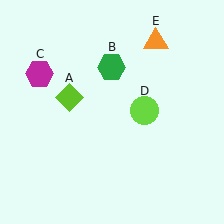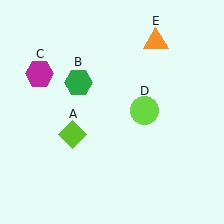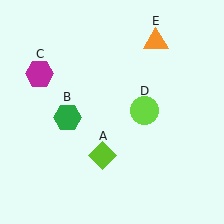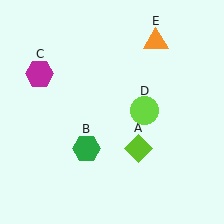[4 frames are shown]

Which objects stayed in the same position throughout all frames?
Magenta hexagon (object C) and lime circle (object D) and orange triangle (object E) remained stationary.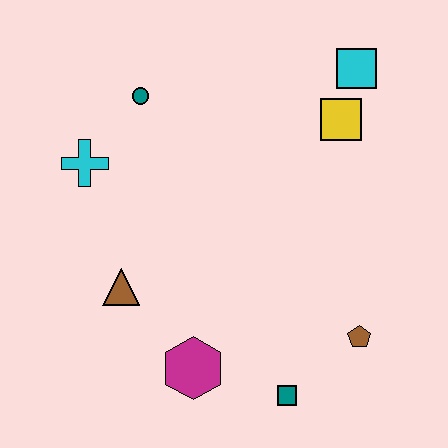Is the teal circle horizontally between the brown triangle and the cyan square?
Yes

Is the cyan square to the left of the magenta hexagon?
No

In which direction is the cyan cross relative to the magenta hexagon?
The cyan cross is above the magenta hexagon.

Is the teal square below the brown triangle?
Yes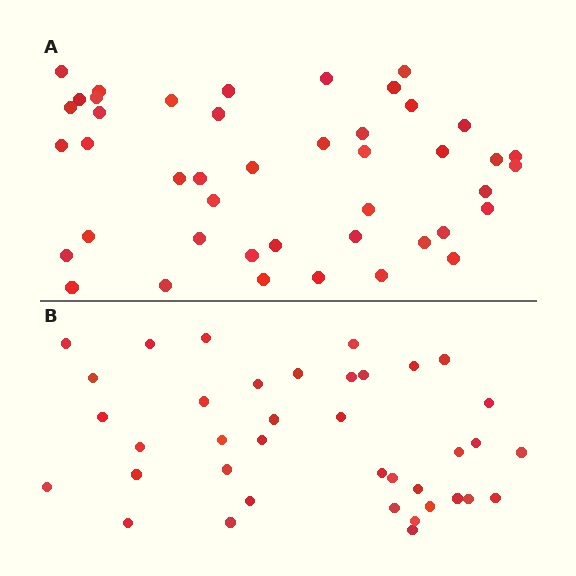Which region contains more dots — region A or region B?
Region A (the top region) has more dots.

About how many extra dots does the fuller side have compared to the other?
Region A has about 6 more dots than region B.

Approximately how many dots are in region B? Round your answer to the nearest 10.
About 40 dots. (The exact count is 38, which rounds to 40.)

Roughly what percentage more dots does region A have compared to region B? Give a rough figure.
About 15% more.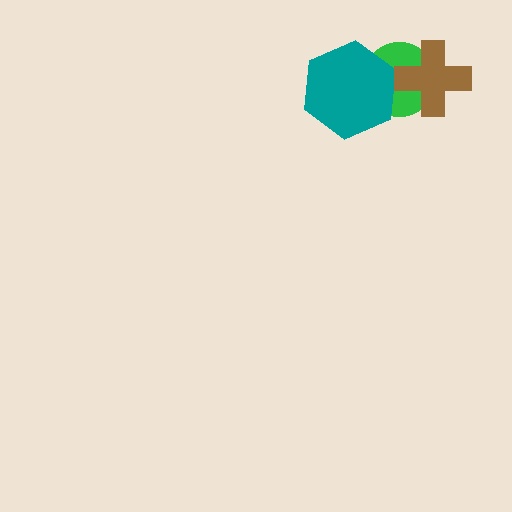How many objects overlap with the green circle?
2 objects overlap with the green circle.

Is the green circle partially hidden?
Yes, it is partially covered by another shape.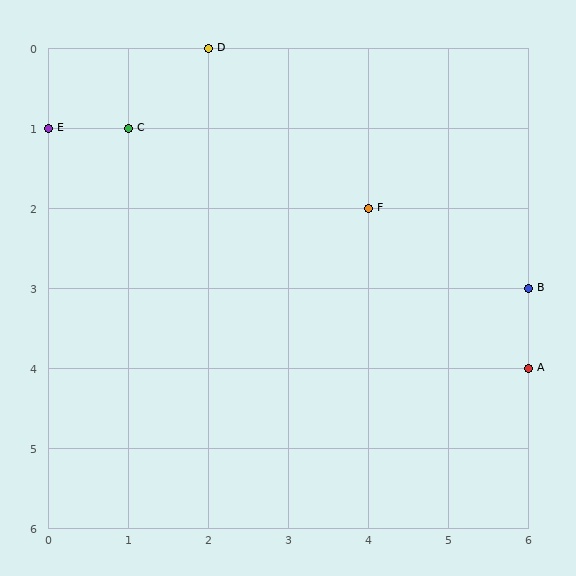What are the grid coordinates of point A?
Point A is at grid coordinates (6, 4).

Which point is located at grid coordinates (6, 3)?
Point B is at (6, 3).